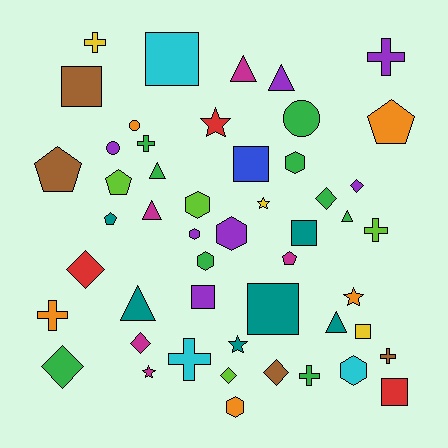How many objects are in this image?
There are 50 objects.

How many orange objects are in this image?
There are 5 orange objects.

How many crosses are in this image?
There are 8 crosses.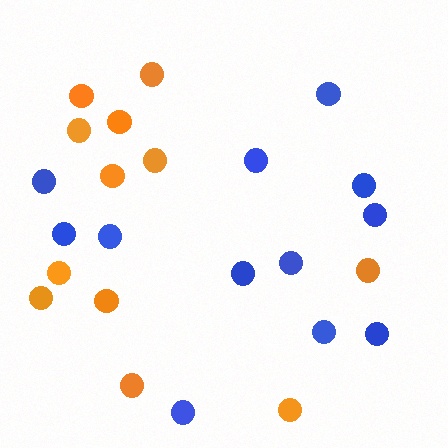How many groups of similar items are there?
There are 2 groups: one group of orange circles (12) and one group of blue circles (12).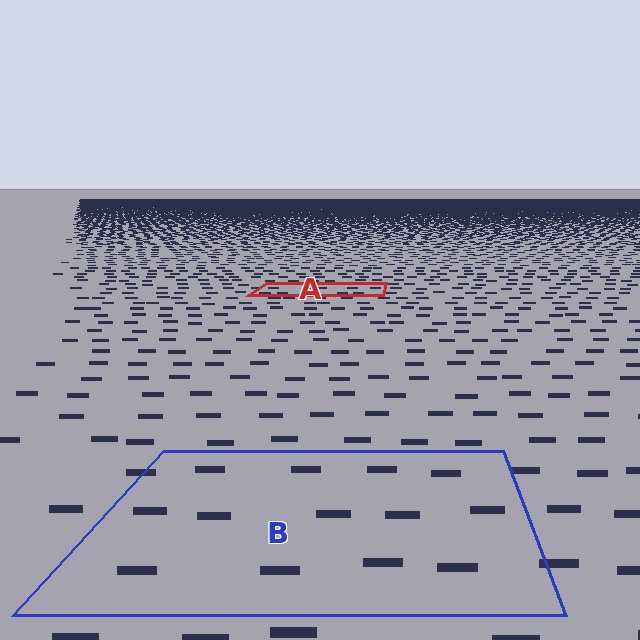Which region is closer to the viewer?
Region B is closer. The texture elements there are larger and more spread out.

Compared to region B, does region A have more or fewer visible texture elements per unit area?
Region A has more texture elements per unit area — they are packed more densely because it is farther away.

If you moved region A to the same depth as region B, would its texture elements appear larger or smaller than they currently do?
They would appear larger. At a closer depth, the same texture elements are projected at a bigger on-screen size.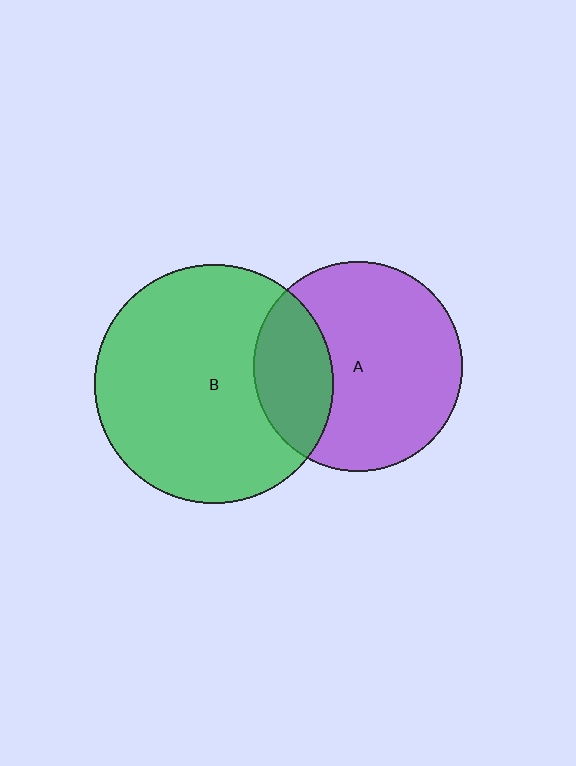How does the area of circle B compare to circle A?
Approximately 1.3 times.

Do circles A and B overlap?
Yes.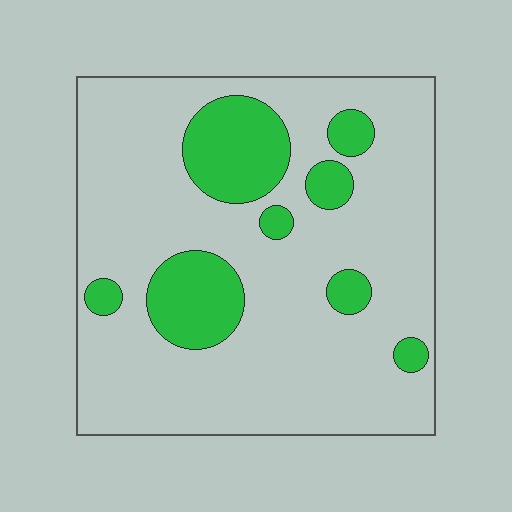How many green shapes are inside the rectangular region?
8.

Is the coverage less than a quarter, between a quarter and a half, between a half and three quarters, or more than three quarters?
Less than a quarter.